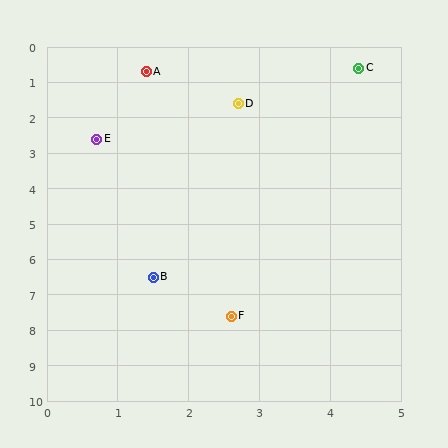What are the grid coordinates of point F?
Point F is at approximately (2.6, 7.6).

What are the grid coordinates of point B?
Point B is at approximately (1.5, 6.5).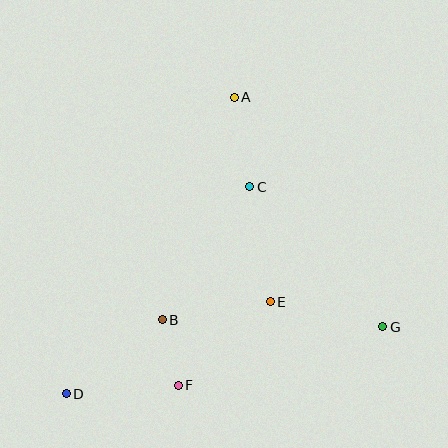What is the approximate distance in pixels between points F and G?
The distance between F and G is approximately 213 pixels.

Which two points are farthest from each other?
Points A and D are farthest from each other.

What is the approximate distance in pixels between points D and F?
The distance between D and F is approximately 112 pixels.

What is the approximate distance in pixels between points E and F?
The distance between E and F is approximately 124 pixels.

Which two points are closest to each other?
Points B and F are closest to each other.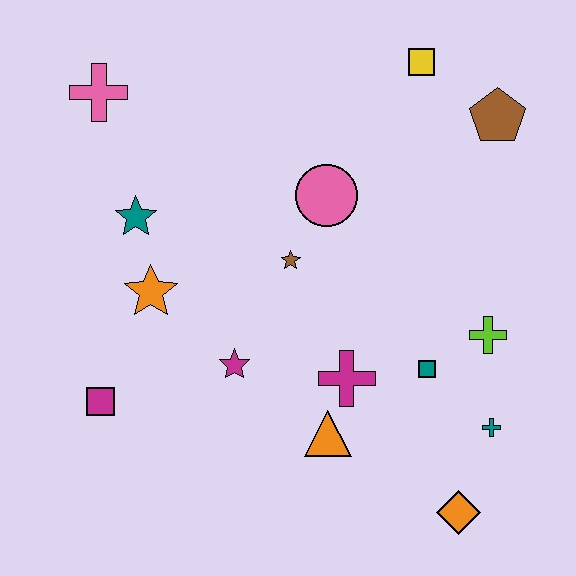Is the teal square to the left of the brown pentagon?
Yes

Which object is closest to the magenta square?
The orange star is closest to the magenta square.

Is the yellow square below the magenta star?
No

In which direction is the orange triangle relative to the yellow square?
The orange triangle is below the yellow square.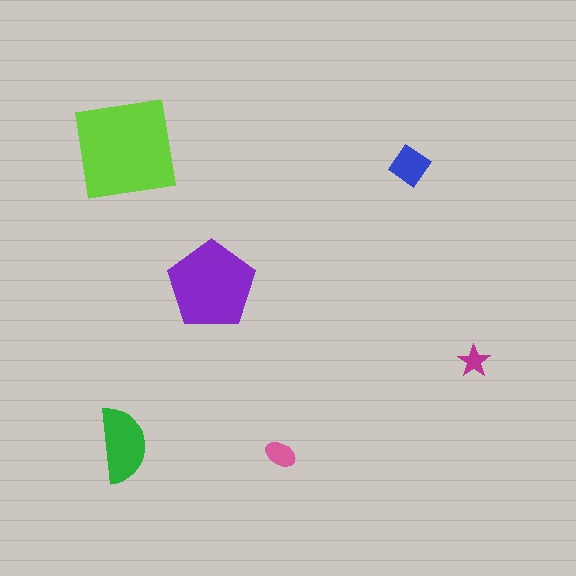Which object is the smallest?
The magenta star.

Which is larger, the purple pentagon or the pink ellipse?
The purple pentagon.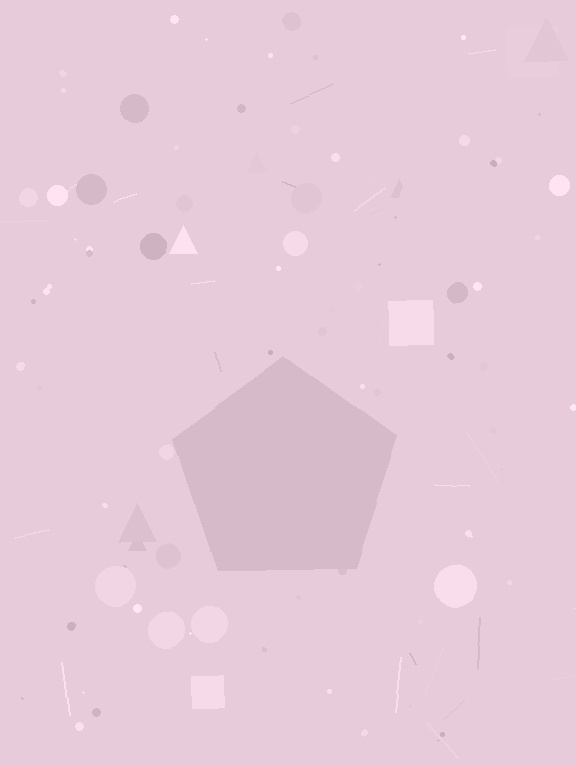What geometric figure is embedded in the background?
A pentagon is embedded in the background.